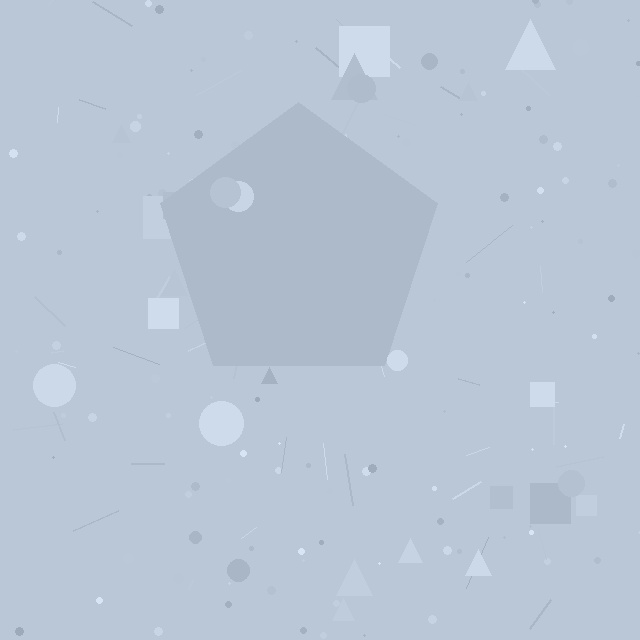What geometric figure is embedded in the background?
A pentagon is embedded in the background.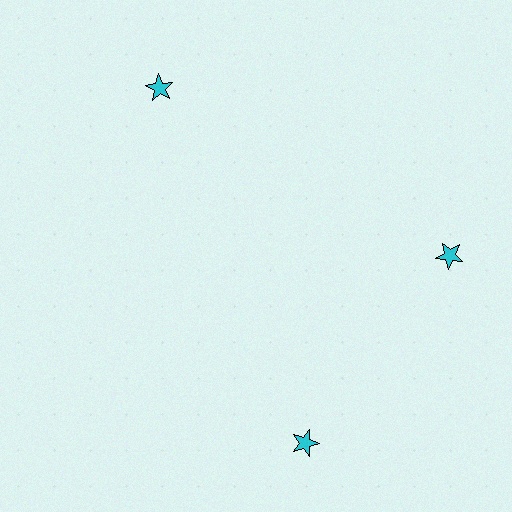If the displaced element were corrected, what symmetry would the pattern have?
It would have 3-fold rotational symmetry — the pattern would map onto itself every 120 degrees.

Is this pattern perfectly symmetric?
No. The 3 cyan stars are arranged in a ring, but one element near the 7 o'clock position is rotated out of alignment along the ring, breaking the 3-fold rotational symmetry.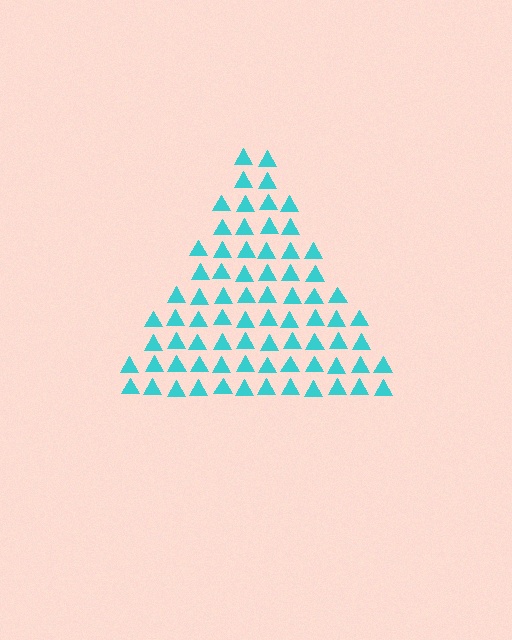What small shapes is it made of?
It is made of small triangles.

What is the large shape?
The large shape is a triangle.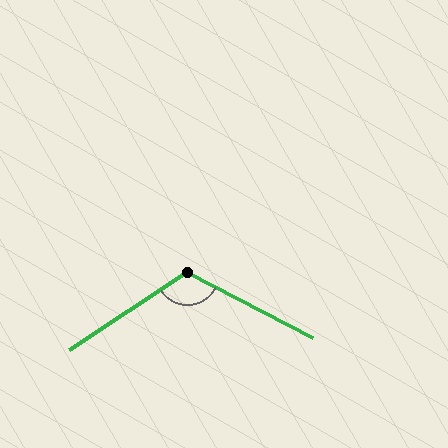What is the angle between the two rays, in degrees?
Approximately 119 degrees.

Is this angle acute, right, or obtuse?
It is obtuse.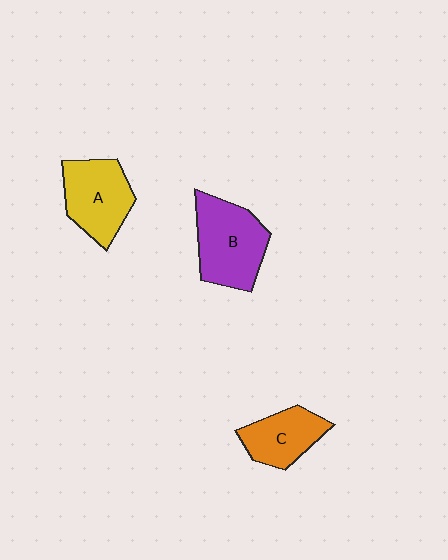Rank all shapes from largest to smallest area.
From largest to smallest: B (purple), A (yellow), C (orange).